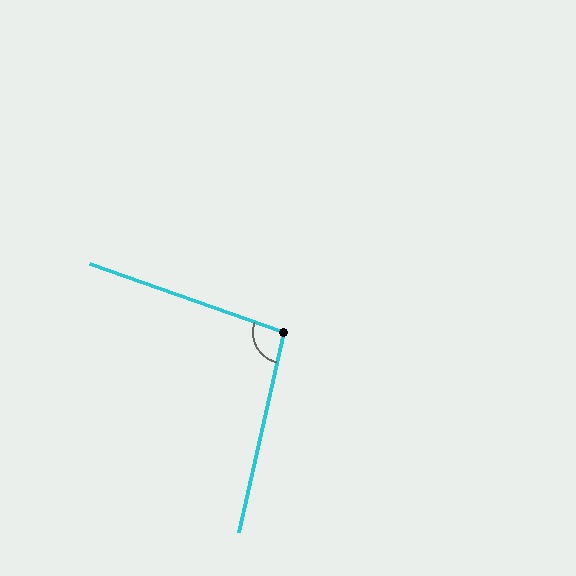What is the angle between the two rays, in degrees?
Approximately 97 degrees.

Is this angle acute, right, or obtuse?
It is obtuse.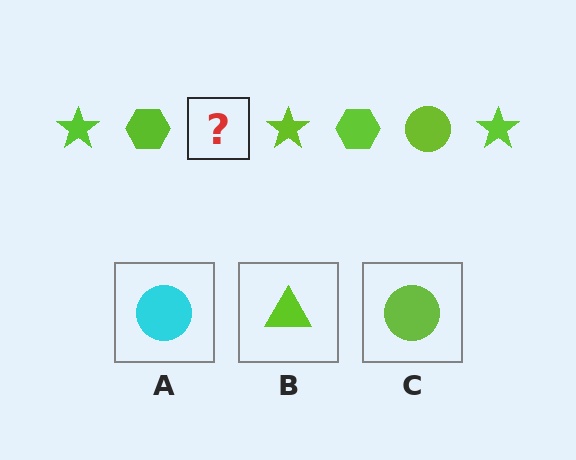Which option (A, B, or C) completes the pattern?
C.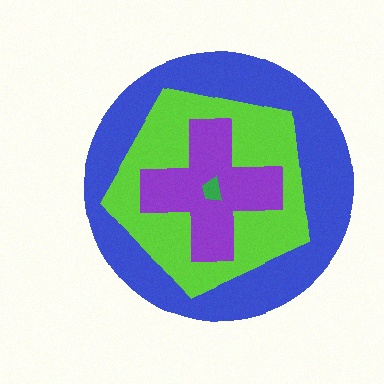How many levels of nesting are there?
4.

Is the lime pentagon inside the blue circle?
Yes.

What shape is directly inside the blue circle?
The lime pentagon.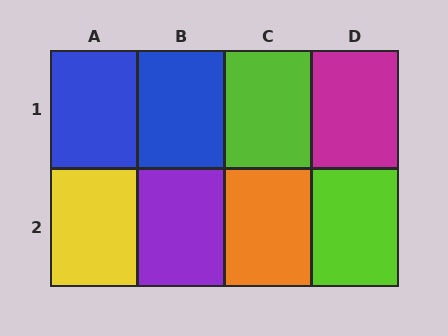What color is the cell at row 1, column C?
Lime.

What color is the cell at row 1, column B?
Blue.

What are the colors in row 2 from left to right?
Yellow, purple, orange, lime.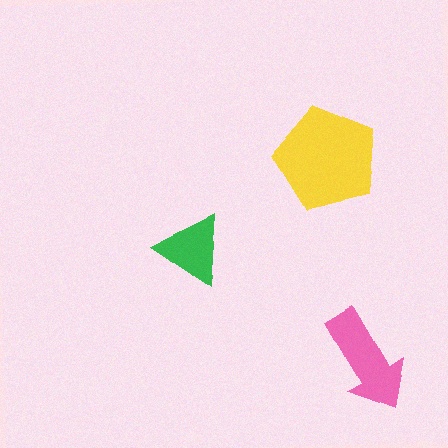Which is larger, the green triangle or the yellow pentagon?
The yellow pentagon.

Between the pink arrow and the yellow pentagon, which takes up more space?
The yellow pentagon.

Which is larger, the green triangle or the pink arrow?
The pink arrow.